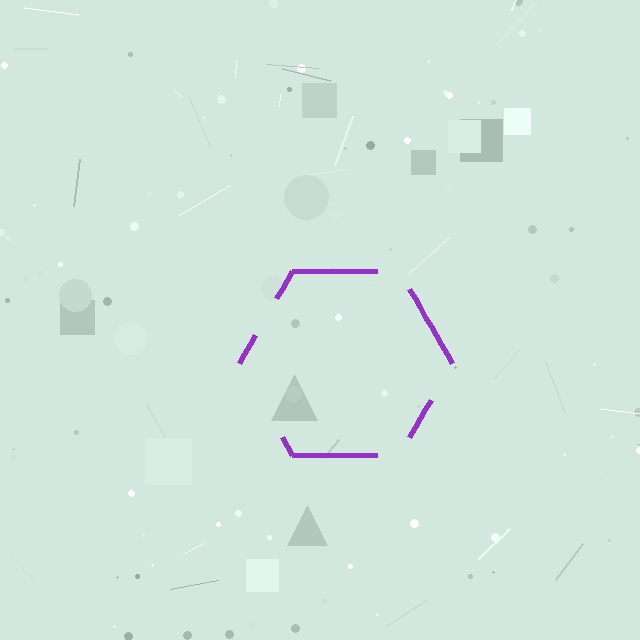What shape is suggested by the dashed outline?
The dashed outline suggests a hexagon.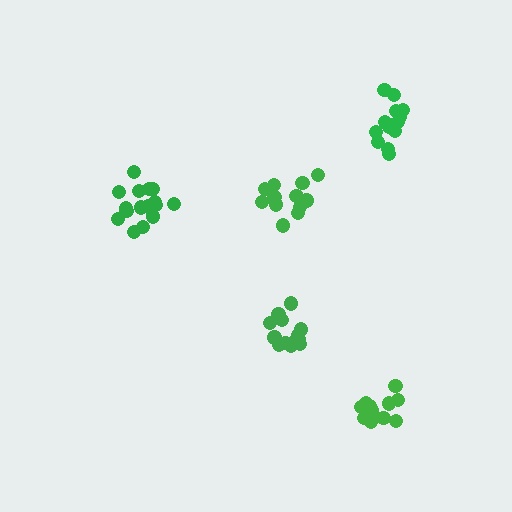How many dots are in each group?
Group 1: 14 dots, Group 2: 15 dots, Group 3: 16 dots, Group 4: 11 dots, Group 5: 13 dots (69 total).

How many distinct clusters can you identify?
There are 5 distinct clusters.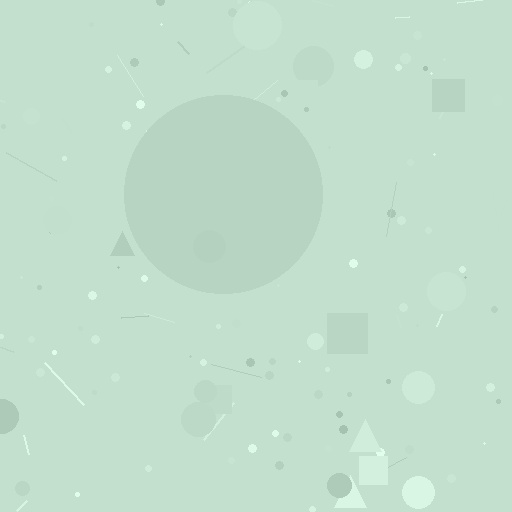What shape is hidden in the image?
A circle is hidden in the image.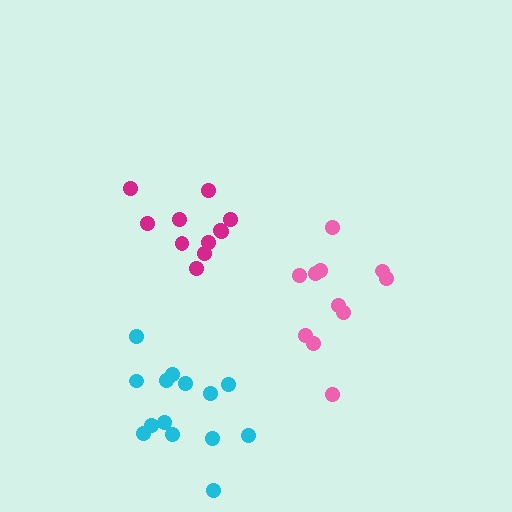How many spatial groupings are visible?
There are 3 spatial groupings.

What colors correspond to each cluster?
The clusters are colored: cyan, pink, magenta.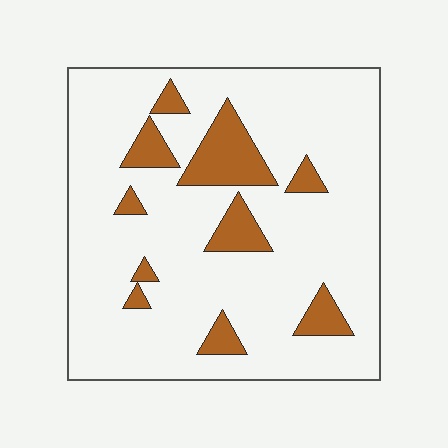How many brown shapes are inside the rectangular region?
10.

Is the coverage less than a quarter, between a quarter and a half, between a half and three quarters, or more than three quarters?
Less than a quarter.